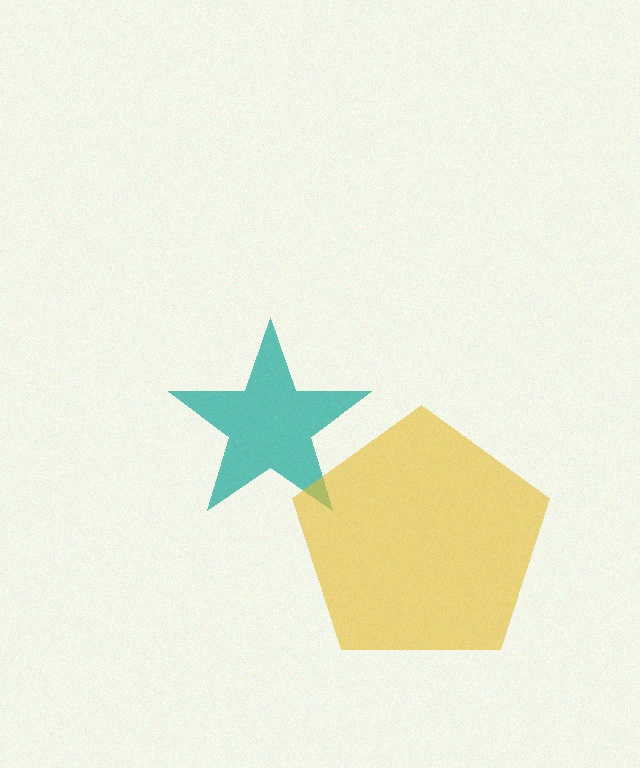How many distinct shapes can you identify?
There are 2 distinct shapes: a teal star, a yellow pentagon.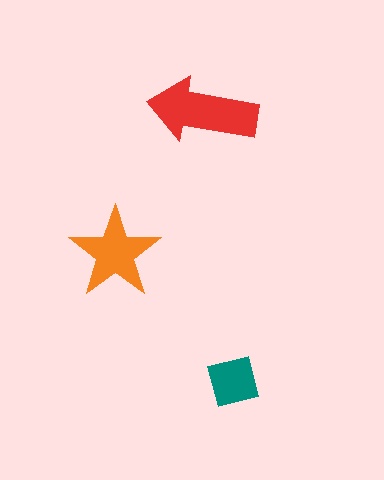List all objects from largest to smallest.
The red arrow, the orange star, the teal square.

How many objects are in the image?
There are 3 objects in the image.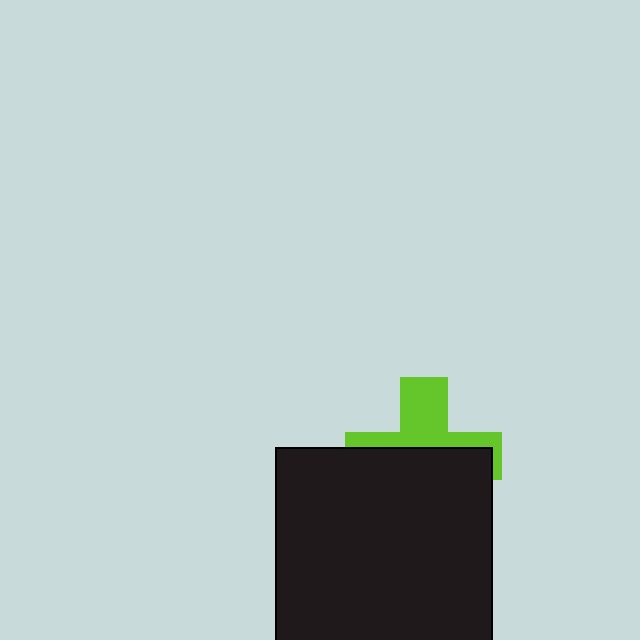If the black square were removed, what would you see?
You would see the complete lime cross.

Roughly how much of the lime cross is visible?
A small part of it is visible (roughly 42%).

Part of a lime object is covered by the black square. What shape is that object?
It is a cross.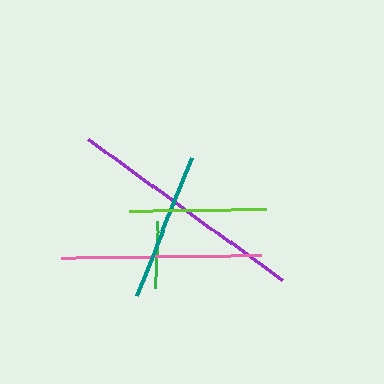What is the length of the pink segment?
The pink segment is approximately 200 pixels long.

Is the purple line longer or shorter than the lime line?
The purple line is longer than the lime line.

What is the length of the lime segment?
The lime segment is approximately 137 pixels long.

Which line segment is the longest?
The purple line is the longest at approximately 239 pixels.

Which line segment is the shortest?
The green line is the shortest at approximately 66 pixels.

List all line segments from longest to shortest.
From longest to shortest: purple, pink, teal, lime, green.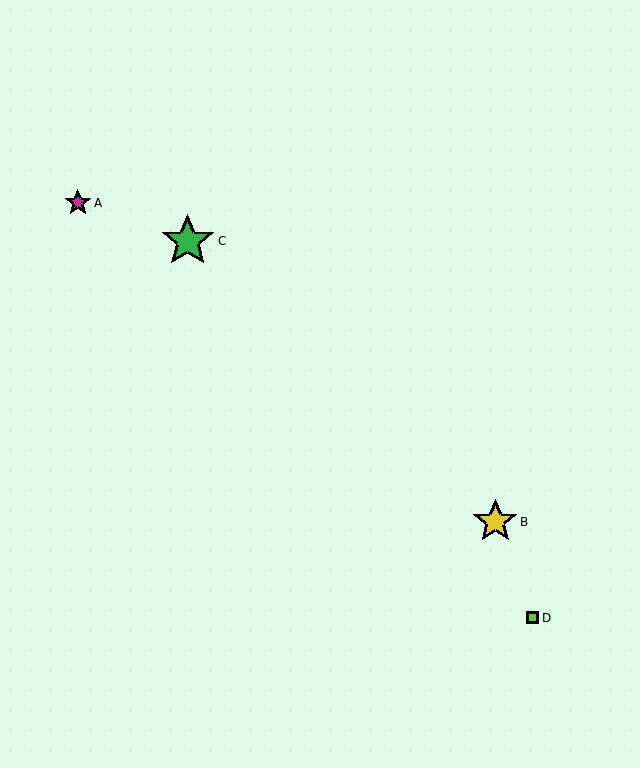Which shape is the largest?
The green star (labeled C) is the largest.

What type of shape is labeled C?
Shape C is a green star.